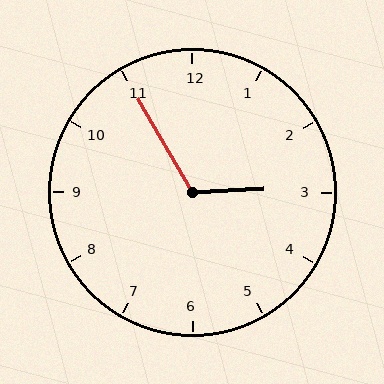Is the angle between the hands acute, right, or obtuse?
It is obtuse.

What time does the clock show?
2:55.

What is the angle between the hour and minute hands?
Approximately 118 degrees.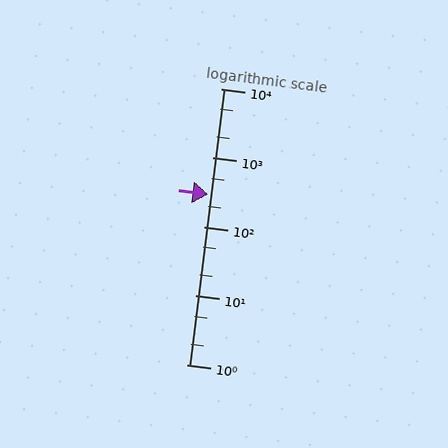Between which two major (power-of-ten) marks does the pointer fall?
The pointer is between 100 and 1000.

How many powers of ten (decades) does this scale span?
The scale spans 4 decades, from 1 to 10000.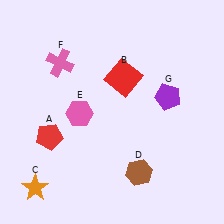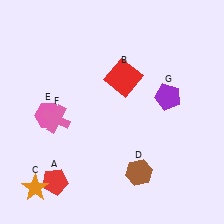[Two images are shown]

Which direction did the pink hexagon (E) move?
The pink hexagon (E) moved left.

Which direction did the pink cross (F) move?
The pink cross (F) moved down.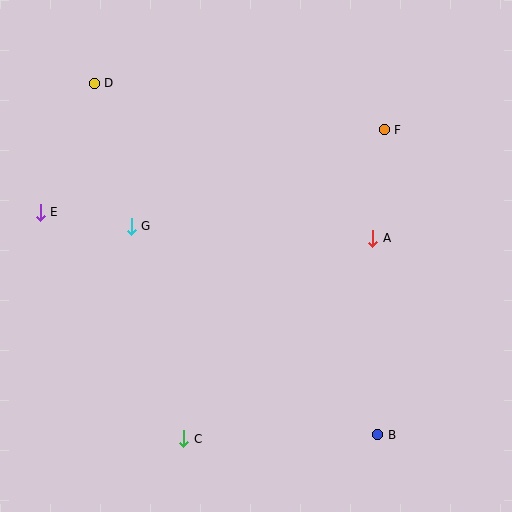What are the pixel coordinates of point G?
Point G is at (131, 226).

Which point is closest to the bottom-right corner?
Point B is closest to the bottom-right corner.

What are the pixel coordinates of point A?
Point A is at (373, 238).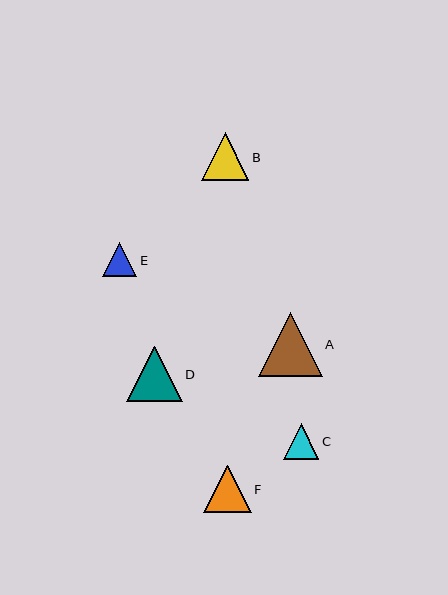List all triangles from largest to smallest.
From largest to smallest: A, D, F, B, C, E.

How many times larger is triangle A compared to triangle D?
Triangle A is approximately 1.2 times the size of triangle D.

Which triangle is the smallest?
Triangle E is the smallest with a size of approximately 34 pixels.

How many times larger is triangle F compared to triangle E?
Triangle F is approximately 1.4 times the size of triangle E.